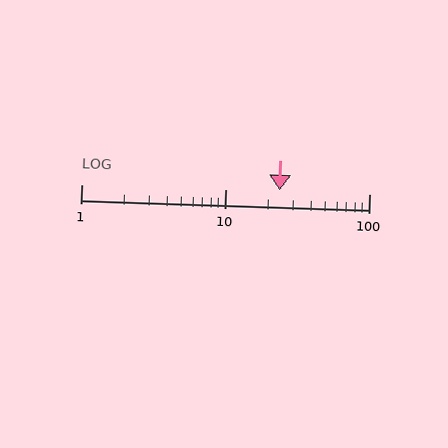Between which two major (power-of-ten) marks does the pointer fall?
The pointer is between 10 and 100.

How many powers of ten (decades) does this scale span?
The scale spans 2 decades, from 1 to 100.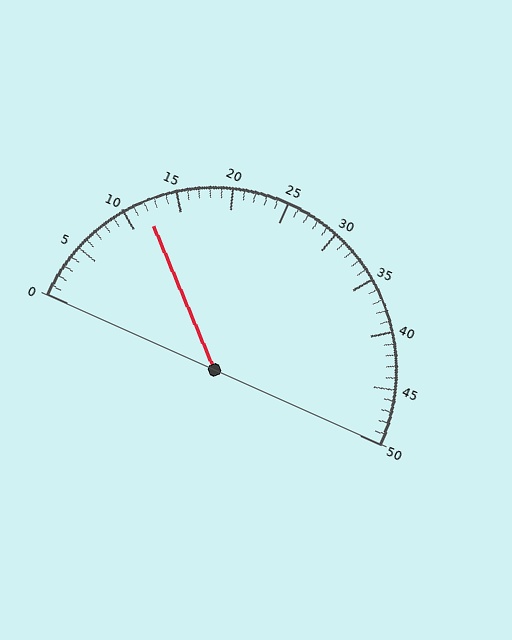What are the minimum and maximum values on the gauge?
The gauge ranges from 0 to 50.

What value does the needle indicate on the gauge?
The needle indicates approximately 12.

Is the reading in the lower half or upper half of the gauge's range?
The reading is in the lower half of the range (0 to 50).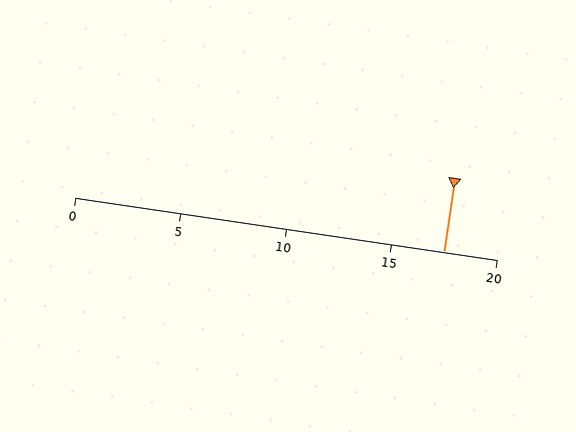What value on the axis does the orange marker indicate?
The marker indicates approximately 17.5.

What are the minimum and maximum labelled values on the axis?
The axis runs from 0 to 20.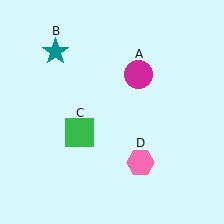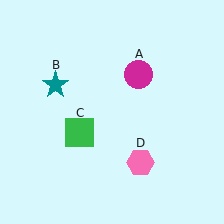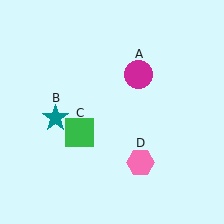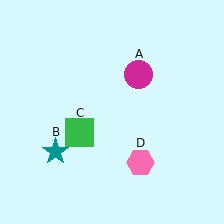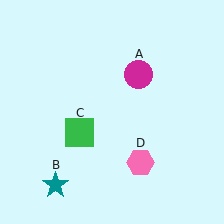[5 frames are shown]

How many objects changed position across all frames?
1 object changed position: teal star (object B).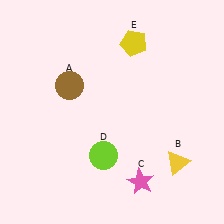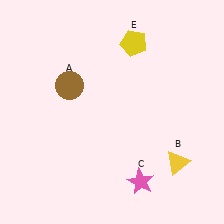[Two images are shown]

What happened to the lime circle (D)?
The lime circle (D) was removed in Image 2. It was in the bottom-left area of Image 1.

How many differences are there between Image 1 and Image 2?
There is 1 difference between the two images.